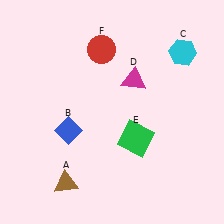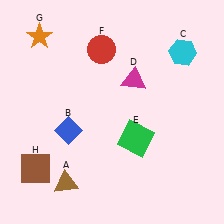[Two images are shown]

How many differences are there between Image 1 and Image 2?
There are 2 differences between the two images.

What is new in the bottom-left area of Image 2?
A brown square (H) was added in the bottom-left area of Image 2.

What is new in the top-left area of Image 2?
An orange star (G) was added in the top-left area of Image 2.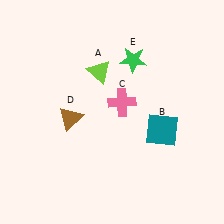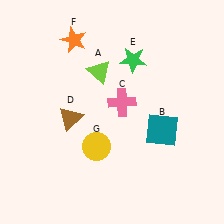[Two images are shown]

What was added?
An orange star (F), a yellow circle (G) were added in Image 2.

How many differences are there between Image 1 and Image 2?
There are 2 differences between the two images.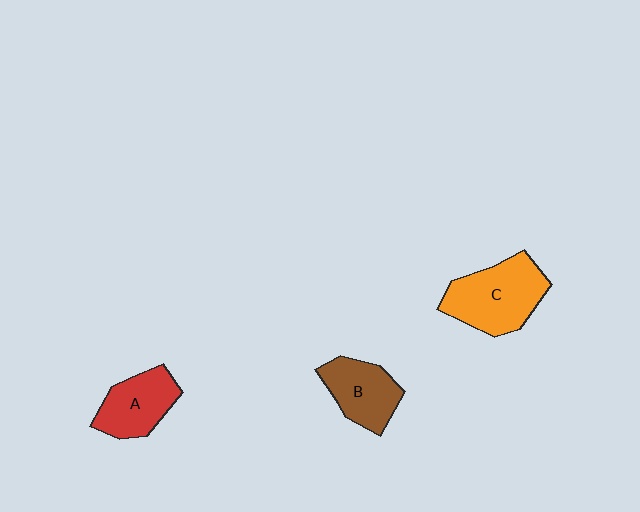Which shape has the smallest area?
Shape B (brown).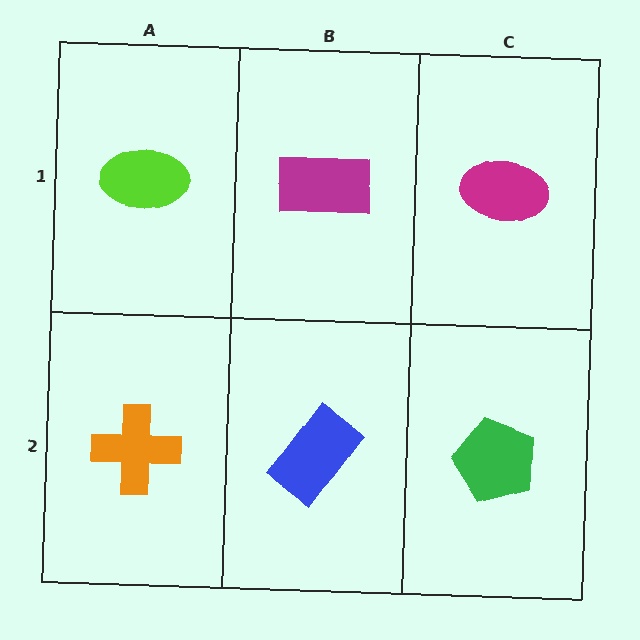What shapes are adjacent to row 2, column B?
A magenta rectangle (row 1, column B), an orange cross (row 2, column A), a green pentagon (row 2, column C).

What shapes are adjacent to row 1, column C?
A green pentagon (row 2, column C), a magenta rectangle (row 1, column B).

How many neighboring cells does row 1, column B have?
3.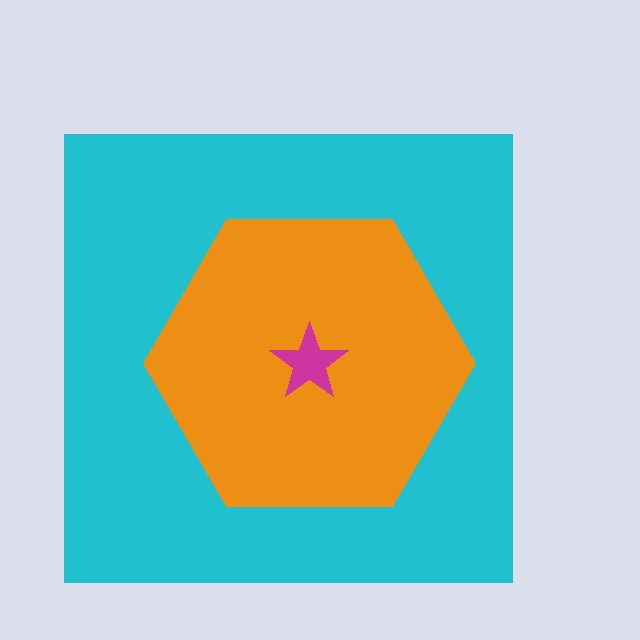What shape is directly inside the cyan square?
The orange hexagon.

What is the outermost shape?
The cyan square.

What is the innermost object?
The magenta star.